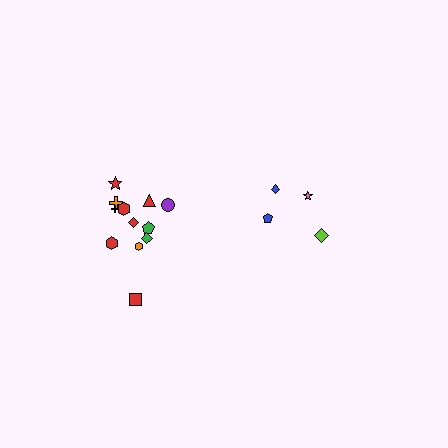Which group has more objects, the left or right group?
The left group.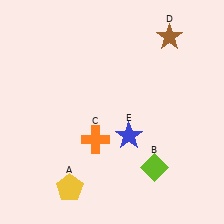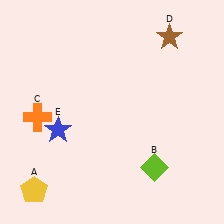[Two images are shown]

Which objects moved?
The objects that moved are: the yellow pentagon (A), the orange cross (C), the blue star (E).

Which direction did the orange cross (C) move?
The orange cross (C) moved left.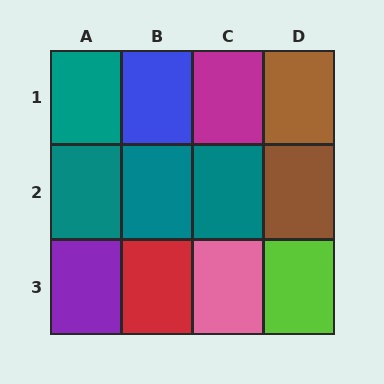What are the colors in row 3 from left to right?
Purple, red, pink, lime.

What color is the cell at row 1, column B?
Blue.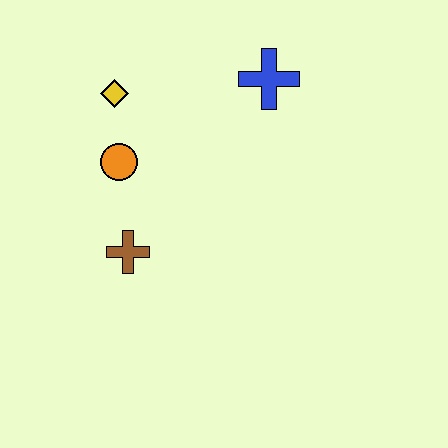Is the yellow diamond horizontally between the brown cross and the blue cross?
No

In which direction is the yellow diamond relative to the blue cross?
The yellow diamond is to the left of the blue cross.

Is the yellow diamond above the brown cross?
Yes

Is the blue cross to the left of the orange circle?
No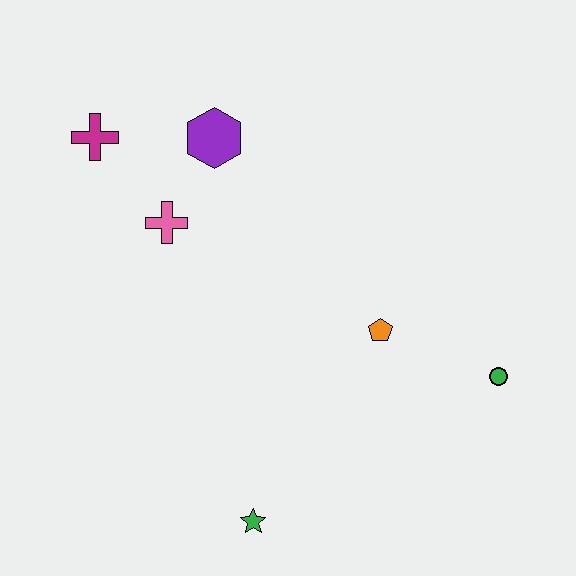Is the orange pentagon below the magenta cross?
Yes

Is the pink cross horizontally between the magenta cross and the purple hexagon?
Yes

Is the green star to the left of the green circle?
Yes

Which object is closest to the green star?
The orange pentagon is closest to the green star.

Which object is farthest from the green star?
The magenta cross is farthest from the green star.